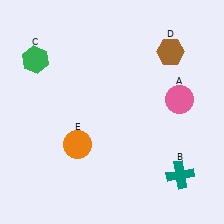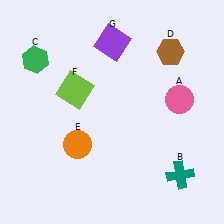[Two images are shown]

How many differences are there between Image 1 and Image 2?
There are 2 differences between the two images.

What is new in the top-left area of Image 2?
A lime square (F) was added in the top-left area of Image 2.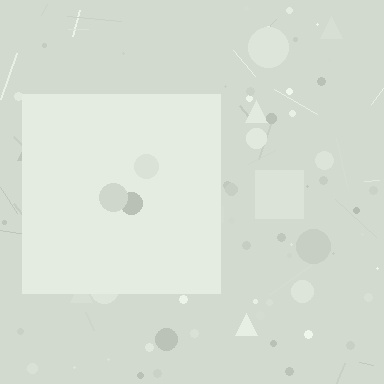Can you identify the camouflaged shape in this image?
The camouflaged shape is a square.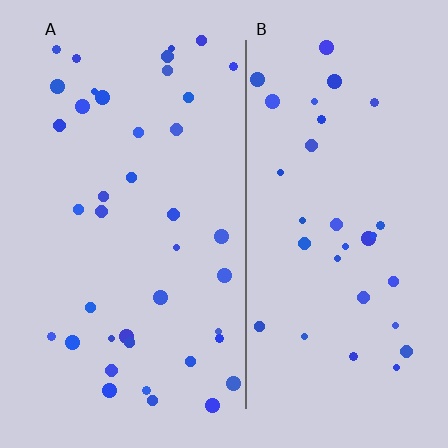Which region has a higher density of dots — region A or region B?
A (the left).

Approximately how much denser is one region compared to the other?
Approximately 1.2× — region A over region B.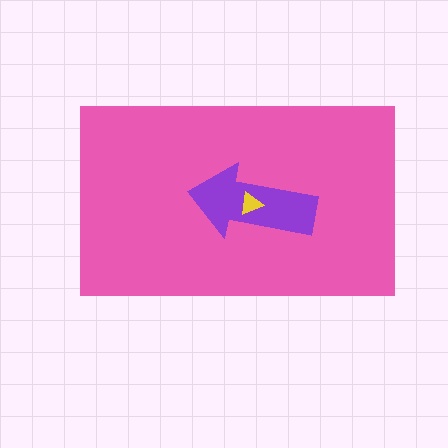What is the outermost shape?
The pink rectangle.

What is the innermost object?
The yellow triangle.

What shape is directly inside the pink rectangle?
The purple arrow.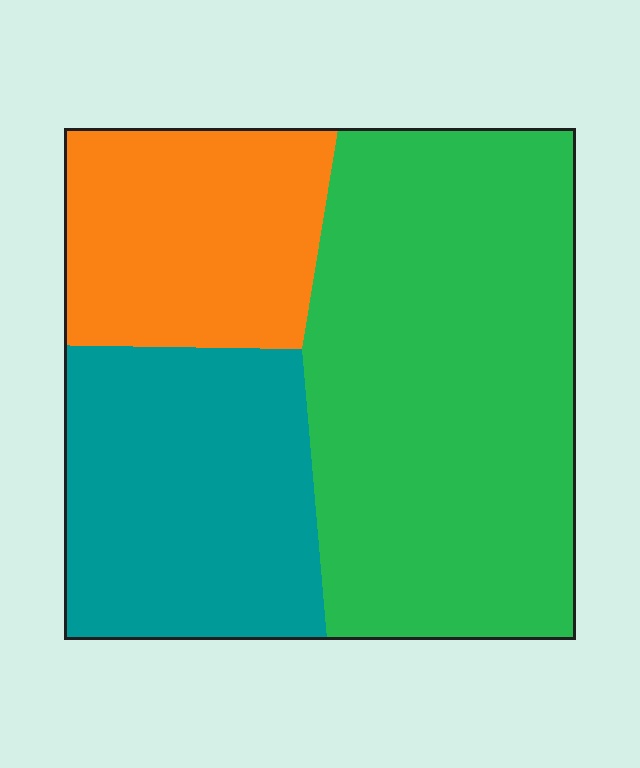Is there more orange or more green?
Green.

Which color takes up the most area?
Green, at roughly 50%.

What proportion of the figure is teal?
Teal covers 28% of the figure.